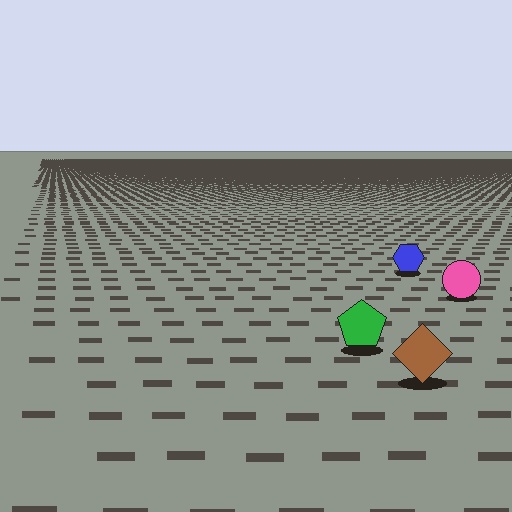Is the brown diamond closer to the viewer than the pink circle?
Yes. The brown diamond is closer — you can tell from the texture gradient: the ground texture is coarser near it.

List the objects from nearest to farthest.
From nearest to farthest: the brown diamond, the green pentagon, the pink circle, the blue hexagon.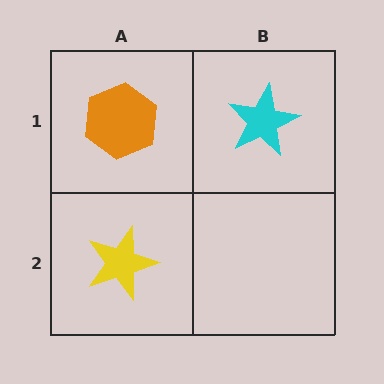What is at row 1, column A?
An orange hexagon.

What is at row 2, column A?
A yellow star.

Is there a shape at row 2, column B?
No, that cell is empty.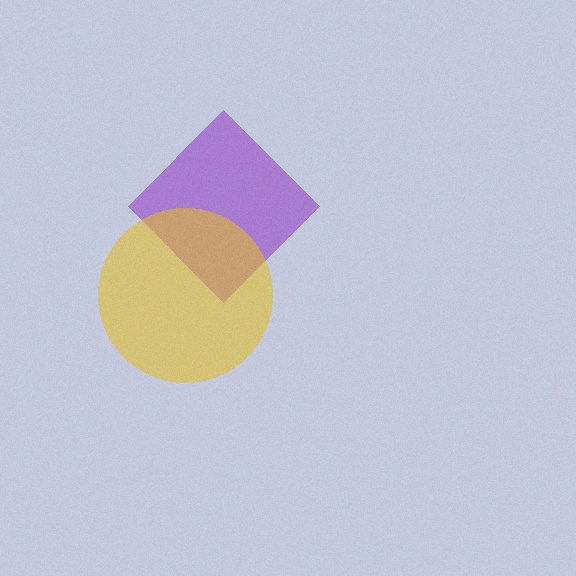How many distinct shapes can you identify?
There are 2 distinct shapes: a purple diamond, a yellow circle.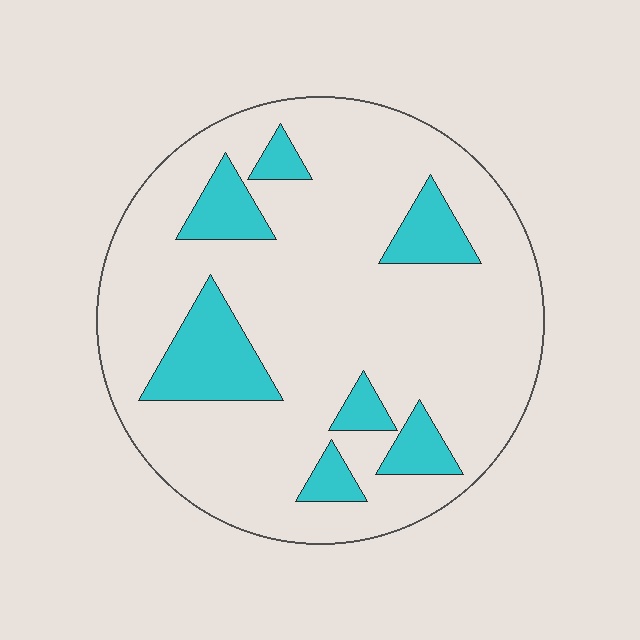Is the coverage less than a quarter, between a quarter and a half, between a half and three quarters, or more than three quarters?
Less than a quarter.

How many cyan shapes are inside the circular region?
7.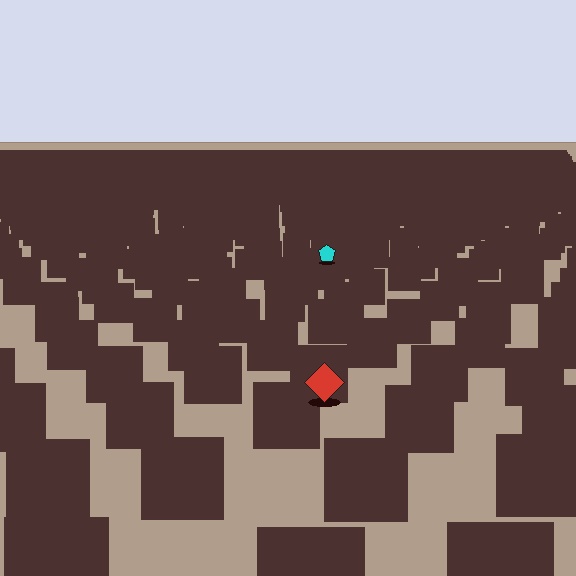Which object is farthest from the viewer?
The cyan pentagon is farthest from the viewer. It appears smaller and the ground texture around it is denser.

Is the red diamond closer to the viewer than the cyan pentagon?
Yes. The red diamond is closer — you can tell from the texture gradient: the ground texture is coarser near it.